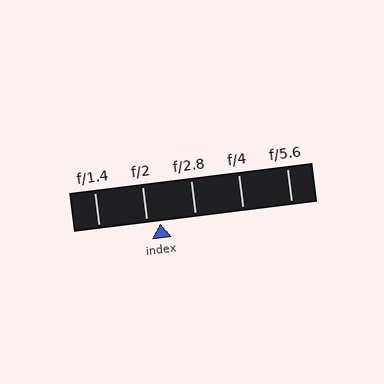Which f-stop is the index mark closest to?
The index mark is closest to f/2.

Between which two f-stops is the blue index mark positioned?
The index mark is between f/2 and f/2.8.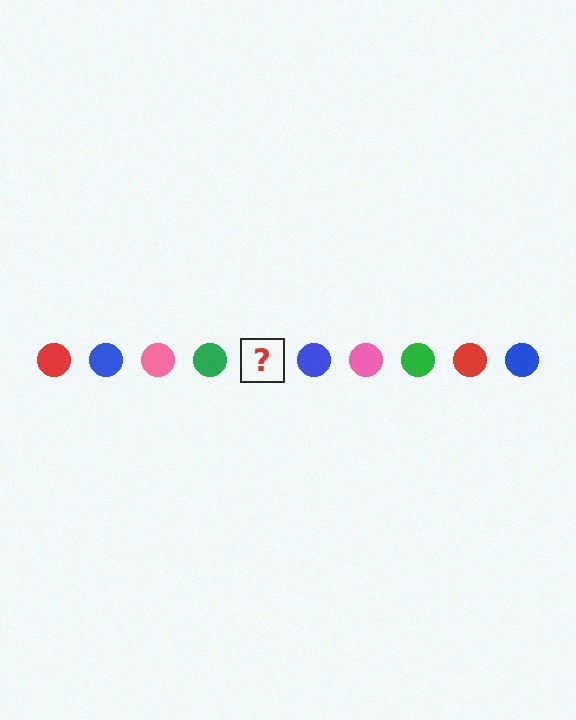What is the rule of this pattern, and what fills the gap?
The rule is that the pattern cycles through red, blue, pink, green circles. The gap should be filled with a red circle.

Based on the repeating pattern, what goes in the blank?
The blank should be a red circle.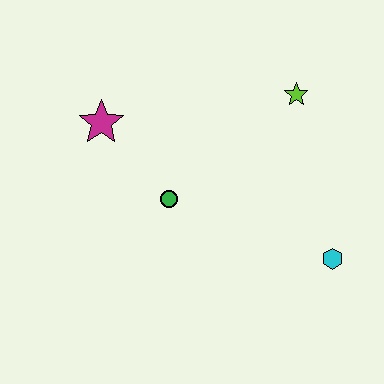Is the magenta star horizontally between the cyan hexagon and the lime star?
No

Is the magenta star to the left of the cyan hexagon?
Yes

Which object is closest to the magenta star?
The green circle is closest to the magenta star.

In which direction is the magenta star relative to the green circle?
The magenta star is above the green circle.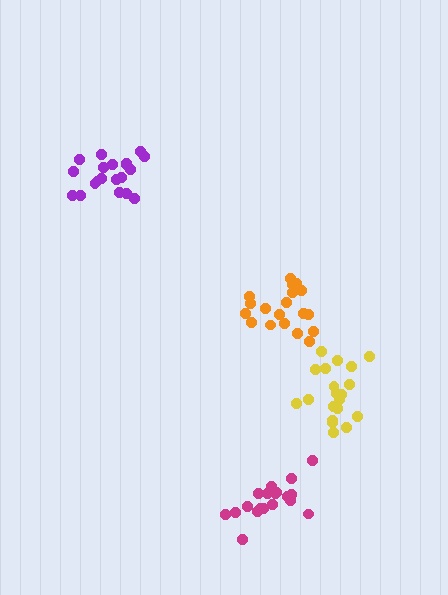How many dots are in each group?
Group 1: 20 dots, Group 2: 20 dots, Group 3: 19 dots, Group 4: 21 dots (80 total).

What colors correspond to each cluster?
The clusters are colored: purple, magenta, orange, yellow.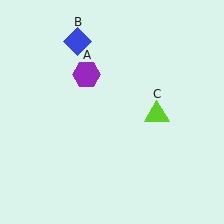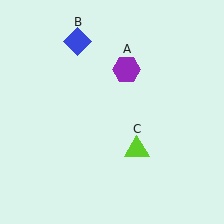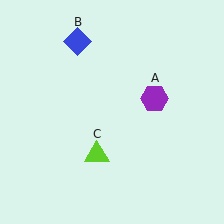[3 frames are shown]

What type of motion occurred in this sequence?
The purple hexagon (object A), lime triangle (object C) rotated clockwise around the center of the scene.